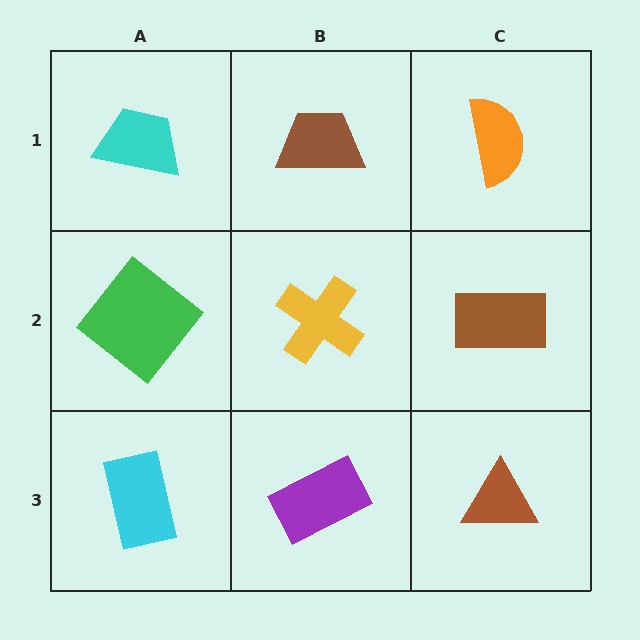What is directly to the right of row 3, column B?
A brown triangle.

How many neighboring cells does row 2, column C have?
3.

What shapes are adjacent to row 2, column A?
A cyan trapezoid (row 1, column A), a cyan rectangle (row 3, column A), a yellow cross (row 2, column B).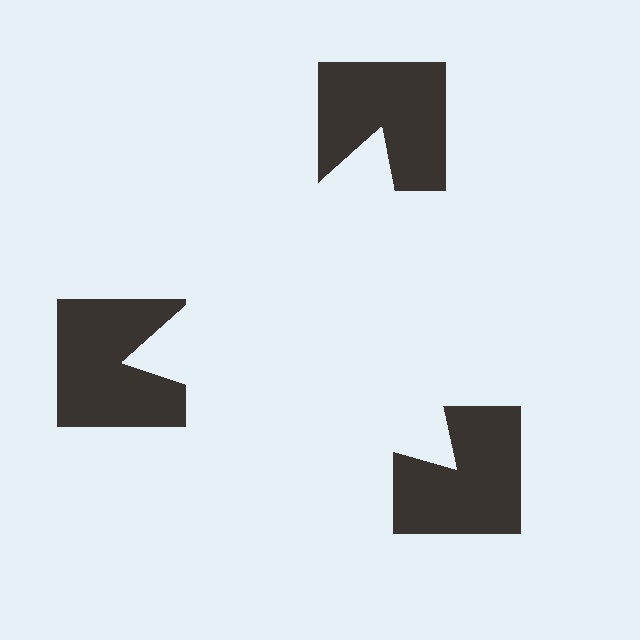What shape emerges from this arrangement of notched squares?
An illusory triangle — its edges are inferred from the aligned wedge cuts in the notched squares, not physically drawn.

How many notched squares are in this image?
There are 3 — one at each vertex of the illusory triangle.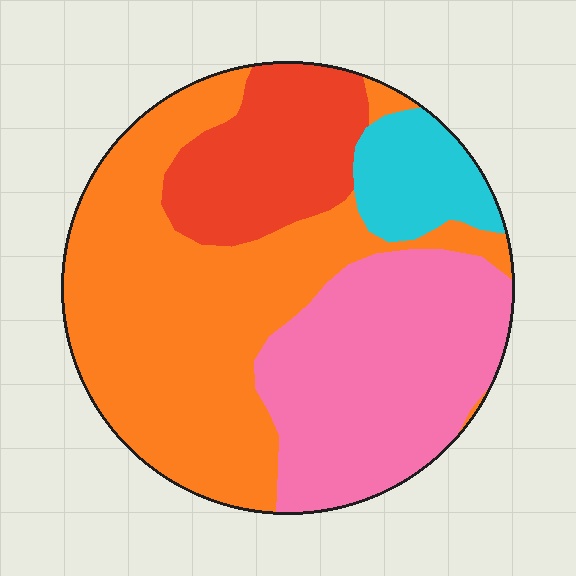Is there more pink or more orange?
Orange.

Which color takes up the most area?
Orange, at roughly 45%.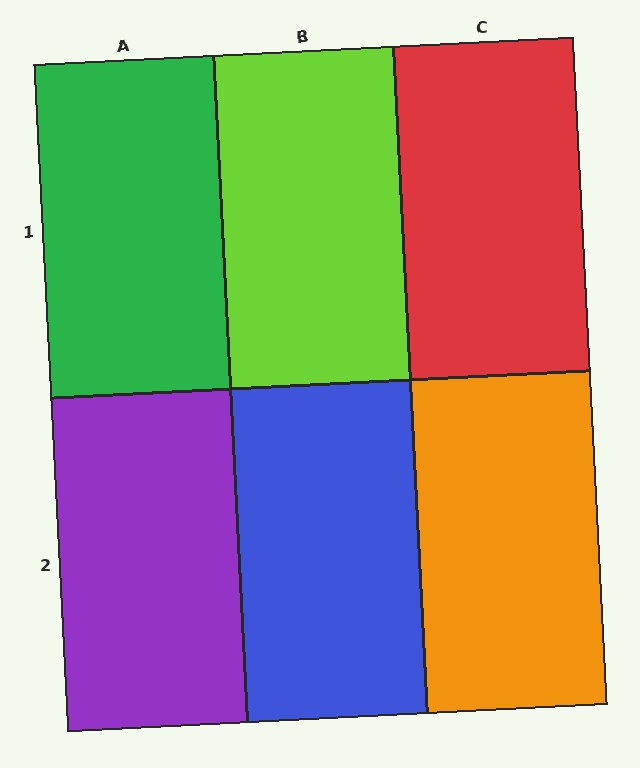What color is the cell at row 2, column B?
Blue.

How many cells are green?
1 cell is green.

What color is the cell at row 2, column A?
Purple.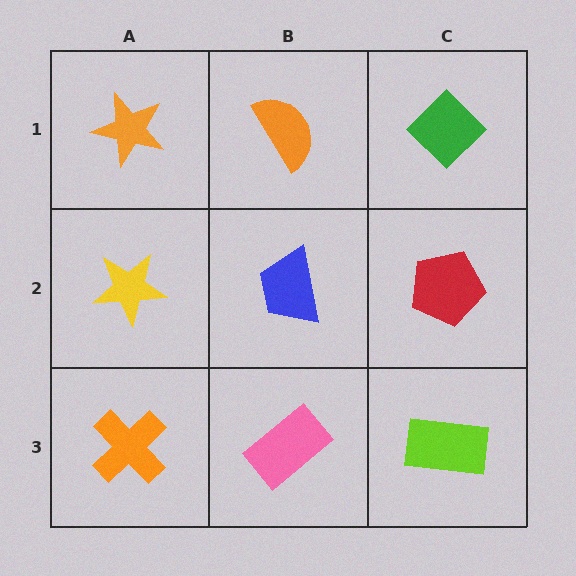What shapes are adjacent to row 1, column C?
A red pentagon (row 2, column C), an orange semicircle (row 1, column B).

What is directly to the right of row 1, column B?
A green diamond.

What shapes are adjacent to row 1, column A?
A yellow star (row 2, column A), an orange semicircle (row 1, column B).